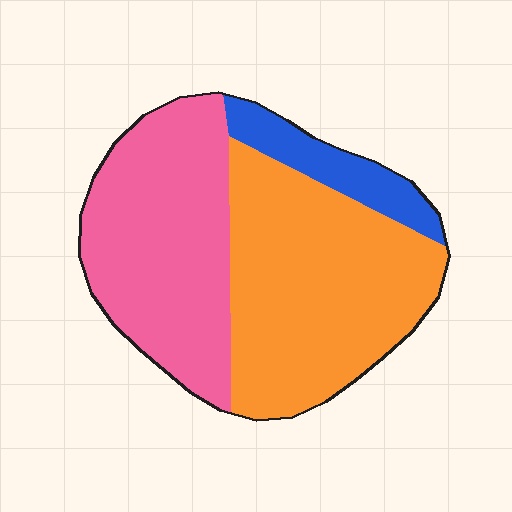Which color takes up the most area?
Orange, at roughly 50%.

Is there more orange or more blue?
Orange.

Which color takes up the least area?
Blue, at roughly 10%.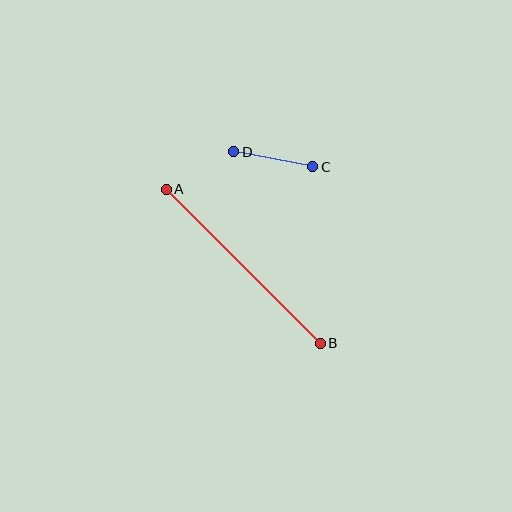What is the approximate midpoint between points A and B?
The midpoint is at approximately (243, 266) pixels.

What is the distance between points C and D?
The distance is approximately 80 pixels.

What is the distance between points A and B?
The distance is approximately 218 pixels.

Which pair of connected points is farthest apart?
Points A and B are farthest apart.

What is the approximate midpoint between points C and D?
The midpoint is at approximately (273, 159) pixels.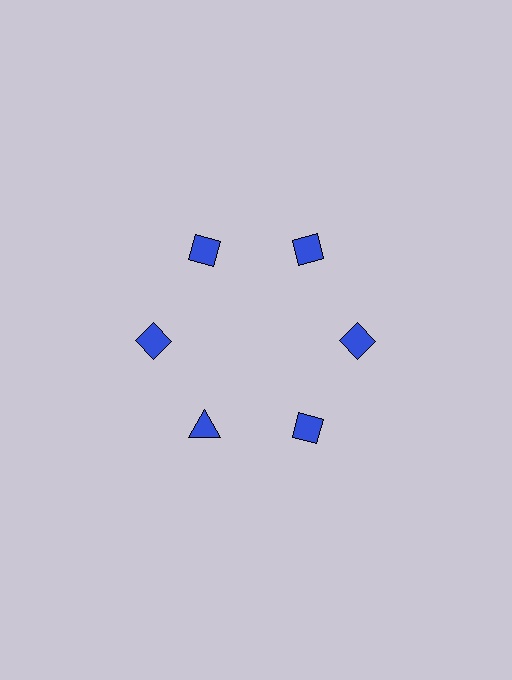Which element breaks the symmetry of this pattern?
The blue triangle at roughly the 7 o'clock position breaks the symmetry. All other shapes are blue diamonds.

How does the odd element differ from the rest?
It has a different shape: triangle instead of diamond.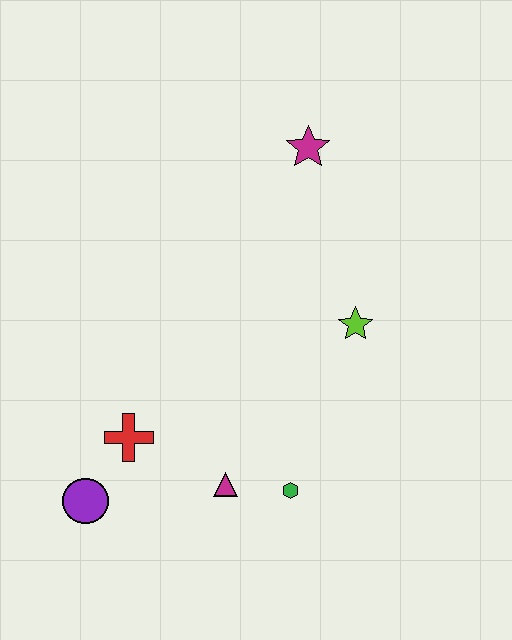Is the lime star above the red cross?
Yes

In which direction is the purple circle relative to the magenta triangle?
The purple circle is to the left of the magenta triangle.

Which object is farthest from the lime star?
The purple circle is farthest from the lime star.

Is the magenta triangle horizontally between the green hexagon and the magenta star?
No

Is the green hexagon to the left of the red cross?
No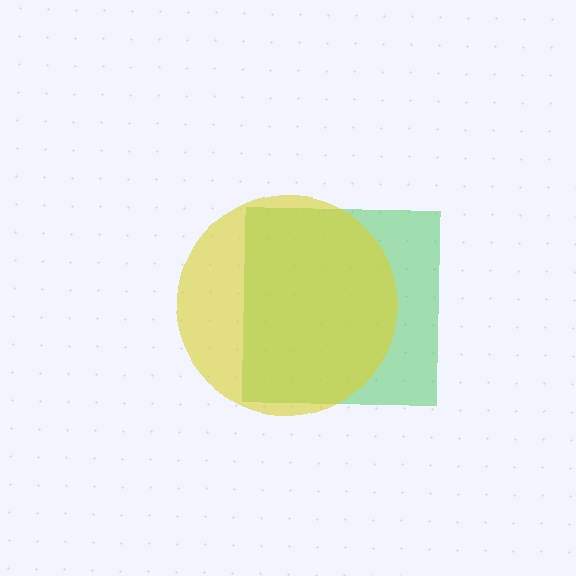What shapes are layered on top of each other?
The layered shapes are: a green square, a yellow circle.